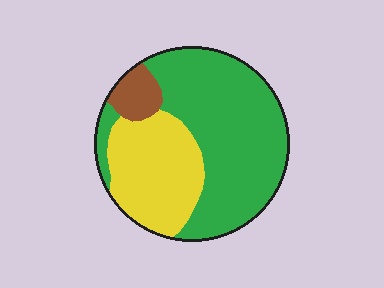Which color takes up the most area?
Green, at roughly 60%.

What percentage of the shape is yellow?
Yellow takes up between a sixth and a third of the shape.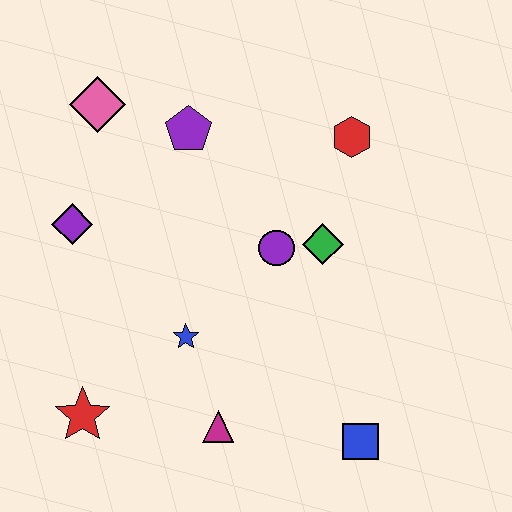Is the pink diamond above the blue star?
Yes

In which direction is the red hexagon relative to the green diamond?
The red hexagon is above the green diamond.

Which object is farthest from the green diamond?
The red star is farthest from the green diamond.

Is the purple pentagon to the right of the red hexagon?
No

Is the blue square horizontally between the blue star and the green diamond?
No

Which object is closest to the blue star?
The magenta triangle is closest to the blue star.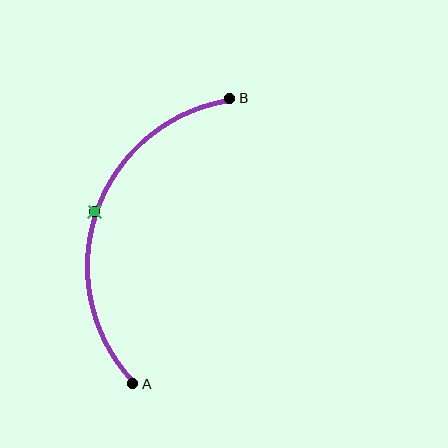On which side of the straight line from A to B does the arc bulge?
The arc bulges to the left of the straight line connecting A and B.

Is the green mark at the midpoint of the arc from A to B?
Yes. The green mark lies on the arc at equal arc-length from both A and B — it is the arc midpoint.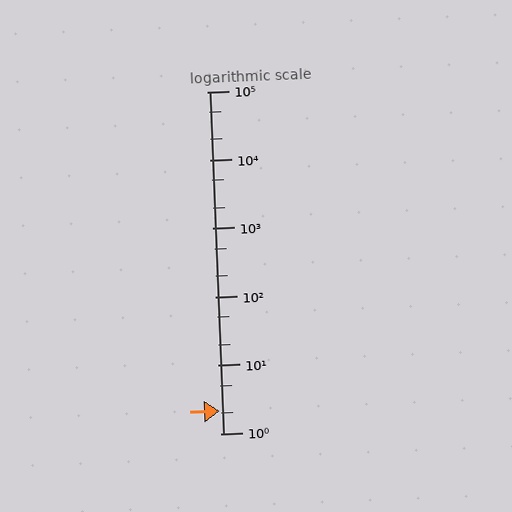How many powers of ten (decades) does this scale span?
The scale spans 5 decades, from 1 to 100000.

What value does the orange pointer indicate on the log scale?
The pointer indicates approximately 2.1.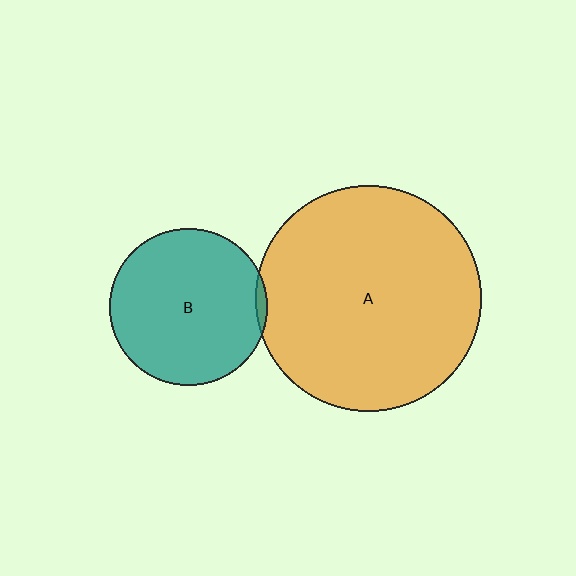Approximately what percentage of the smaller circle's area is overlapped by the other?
Approximately 5%.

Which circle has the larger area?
Circle A (orange).